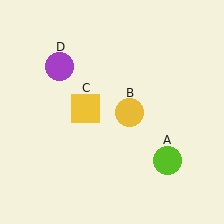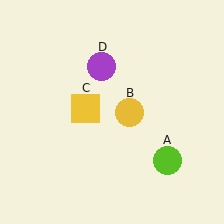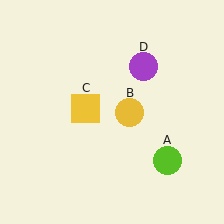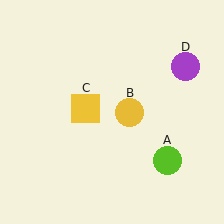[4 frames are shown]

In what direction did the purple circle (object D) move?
The purple circle (object D) moved right.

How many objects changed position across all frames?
1 object changed position: purple circle (object D).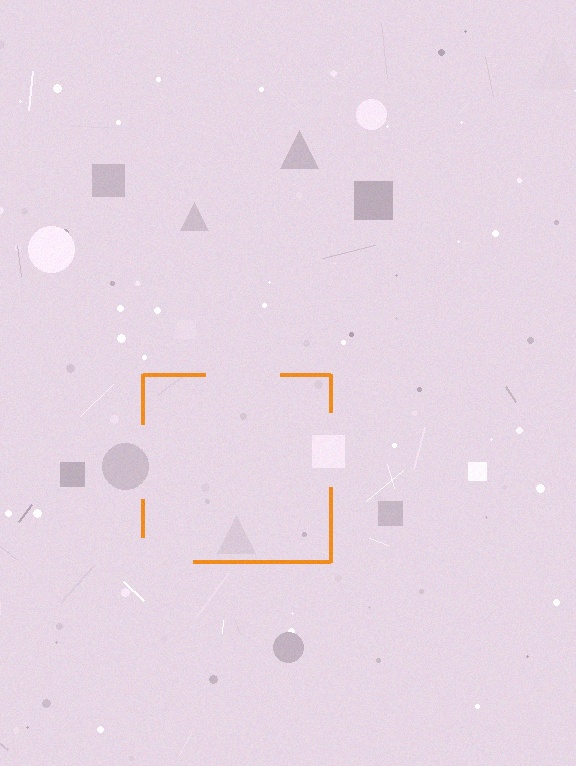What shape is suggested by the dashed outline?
The dashed outline suggests a square.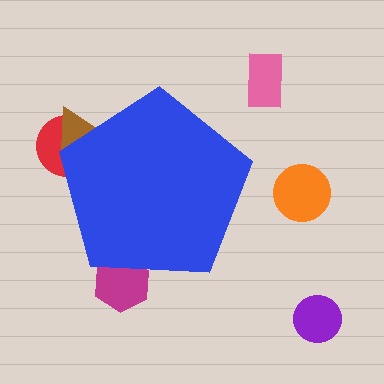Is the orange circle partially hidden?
No, the orange circle is fully visible.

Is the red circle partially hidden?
Yes, the red circle is partially hidden behind the blue pentagon.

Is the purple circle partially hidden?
No, the purple circle is fully visible.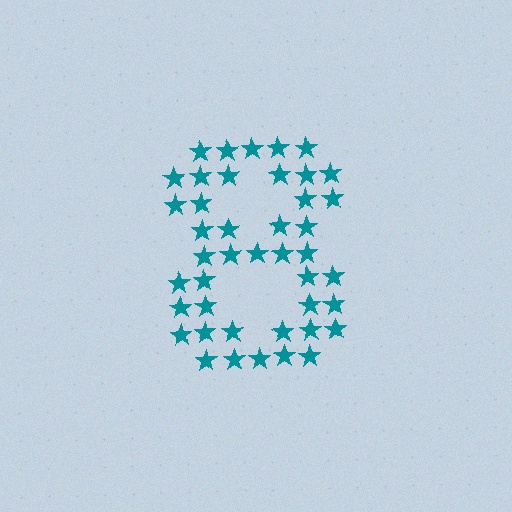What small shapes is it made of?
It is made of small stars.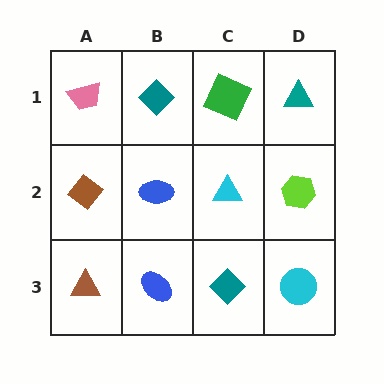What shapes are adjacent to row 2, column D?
A teal triangle (row 1, column D), a cyan circle (row 3, column D), a cyan triangle (row 2, column C).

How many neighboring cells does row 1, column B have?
3.